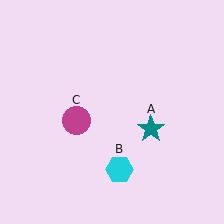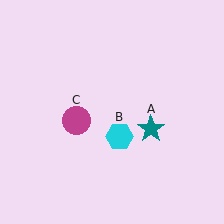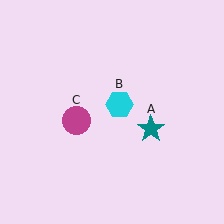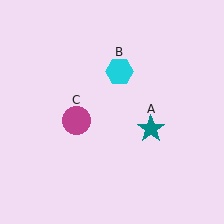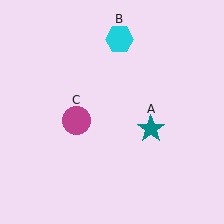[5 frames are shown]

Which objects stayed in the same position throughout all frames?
Teal star (object A) and magenta circle (object C) remained stationary.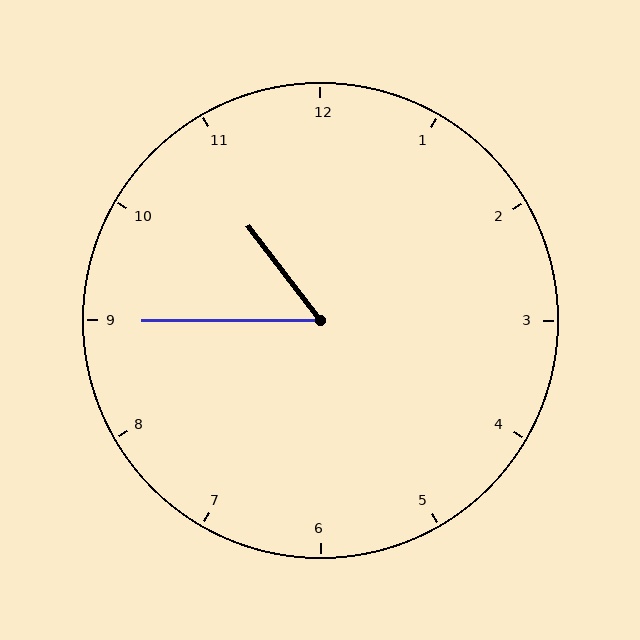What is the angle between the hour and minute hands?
Approximately 52 degrees.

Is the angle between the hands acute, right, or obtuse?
It is acute.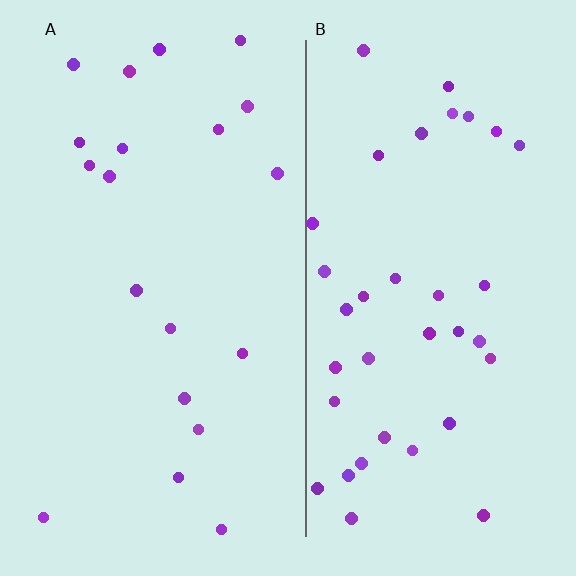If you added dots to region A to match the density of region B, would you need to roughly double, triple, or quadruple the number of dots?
Approximately double.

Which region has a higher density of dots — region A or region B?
B (the right).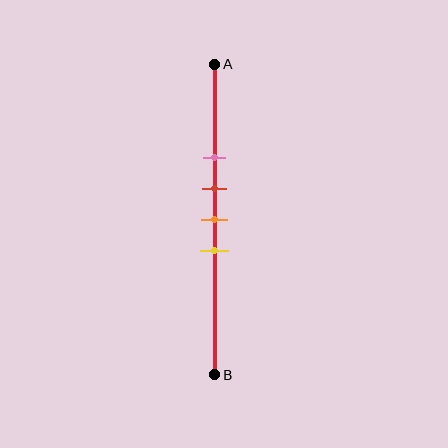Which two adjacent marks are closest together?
The red and orange marks are the closest adjacent pair.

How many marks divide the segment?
There are 4 marks dividing the segment.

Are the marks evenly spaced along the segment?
Yes, the marks are approximately evenly spaced.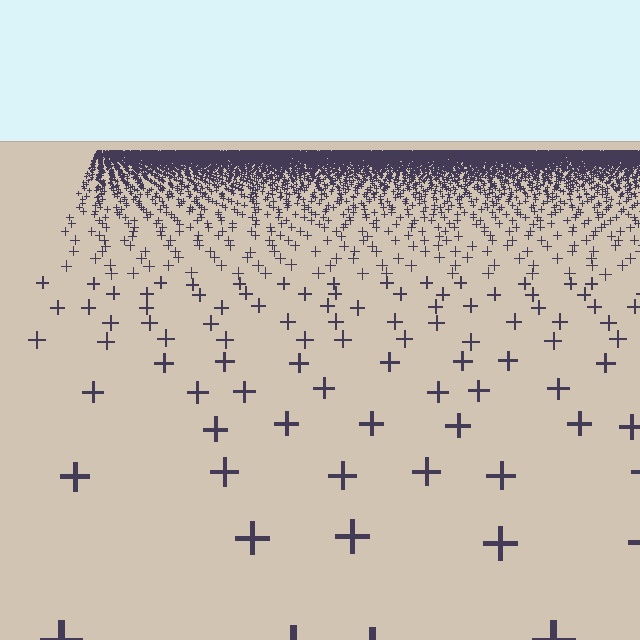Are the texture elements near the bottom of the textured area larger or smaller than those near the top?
Larger. Near the bottom, elements are closer to the viewer and appear at a bigger on-screen size.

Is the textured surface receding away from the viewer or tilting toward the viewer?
The surface is receding away from the viewer. Texture elements get smaller and denser toward the top.